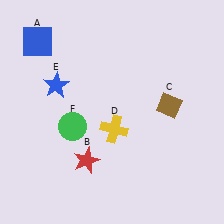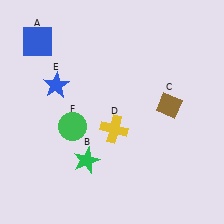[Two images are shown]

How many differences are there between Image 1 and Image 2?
There is 1 difference between the two images.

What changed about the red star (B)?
In Image 1, B is red. In Image 2, it changed to green.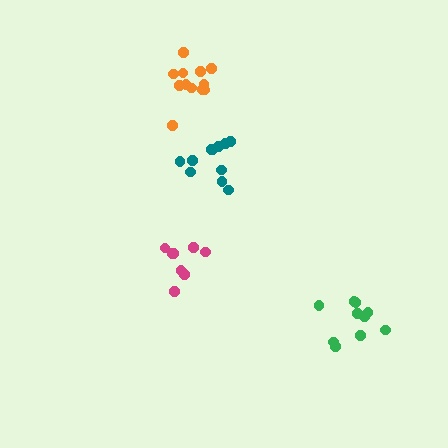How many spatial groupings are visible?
There are 4 spatial groupings.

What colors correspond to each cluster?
The clusters are colored: magenta, teal, green, orange.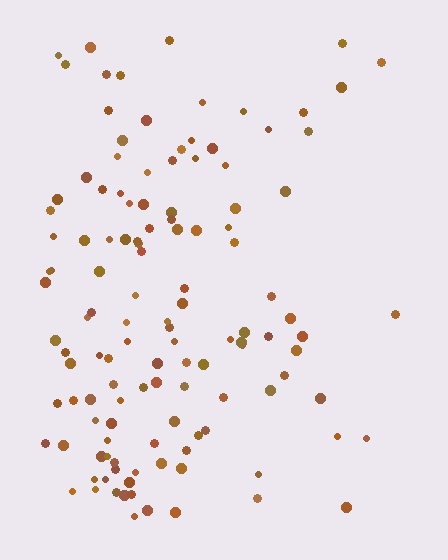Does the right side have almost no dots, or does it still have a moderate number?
Still a moderate number, just noticeably fewer than the left.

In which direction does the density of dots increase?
From right to left, with the left side densest.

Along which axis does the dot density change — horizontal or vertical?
Horizontal.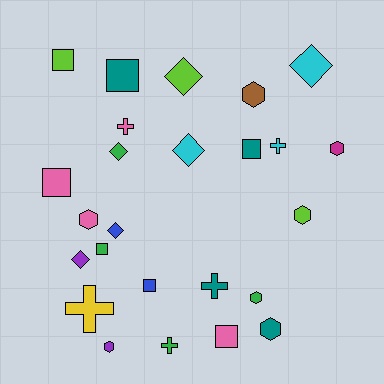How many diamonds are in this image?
There are 6 diamonds.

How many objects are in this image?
There are 25 objects.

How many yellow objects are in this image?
There is 1 yellow object.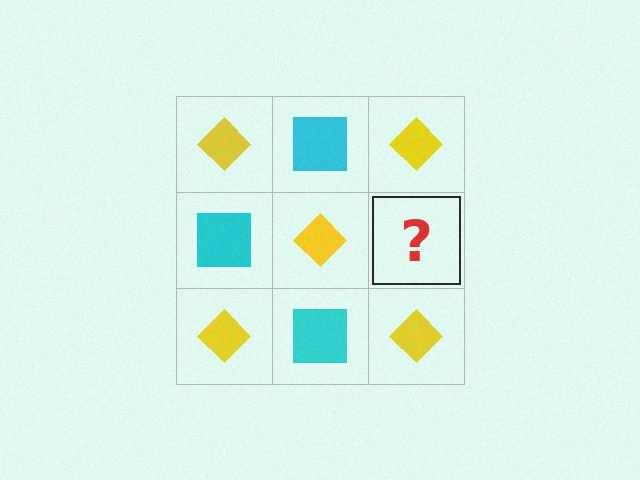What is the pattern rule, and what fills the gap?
The rule is that it alternates yellow diamond and cyan square in a checkerboard pattern. The gap should be filled with a cyan square.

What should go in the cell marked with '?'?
The missing cell should contain a cyan square.